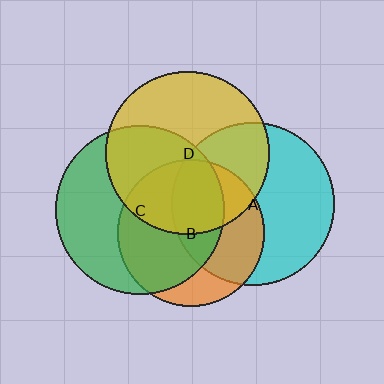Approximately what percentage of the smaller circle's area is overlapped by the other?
Approximately 40%.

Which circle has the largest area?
Circle C (green).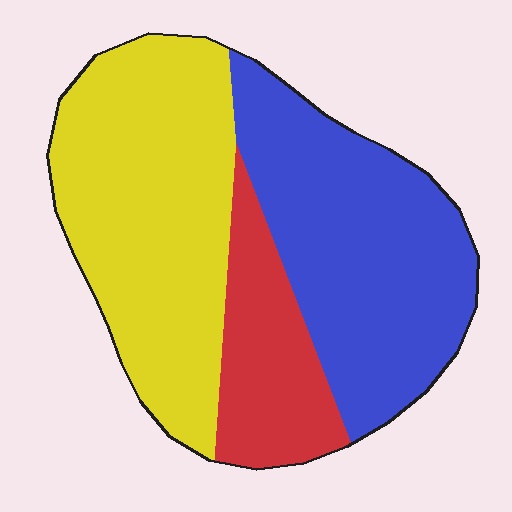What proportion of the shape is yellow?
Yellow covers roughly 45% of the shape.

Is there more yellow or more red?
Yellow.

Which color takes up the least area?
Red, at roughly 20%.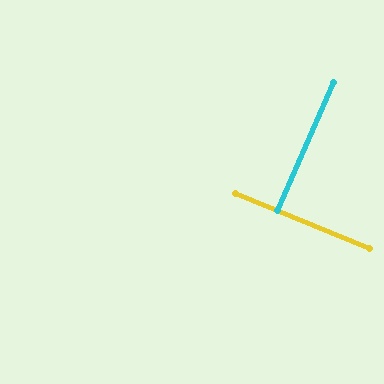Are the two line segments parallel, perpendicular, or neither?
Perpendicular — they meet at approximately 89°.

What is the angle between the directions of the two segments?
Approximately 89 degrees.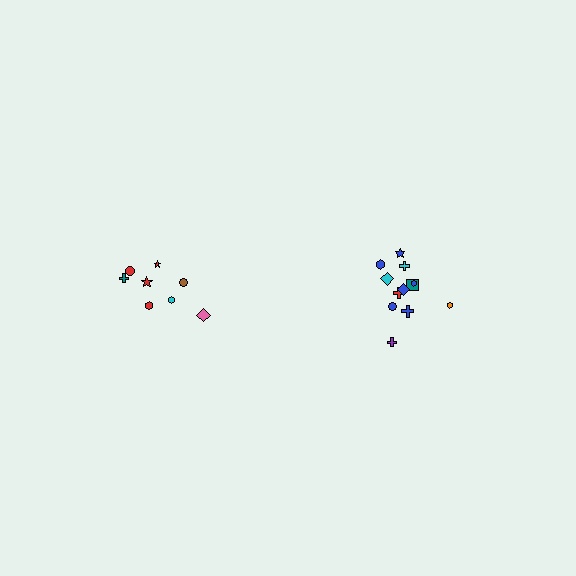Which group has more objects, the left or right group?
The right group.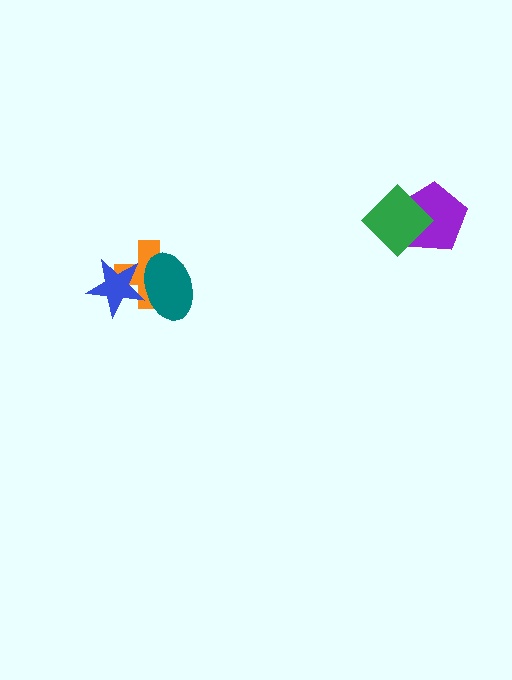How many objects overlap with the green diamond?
1 object overlaps with the green diamond.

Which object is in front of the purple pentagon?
The green diamond is in front of the purple pentagon.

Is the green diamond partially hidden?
No, no other shape covers it.